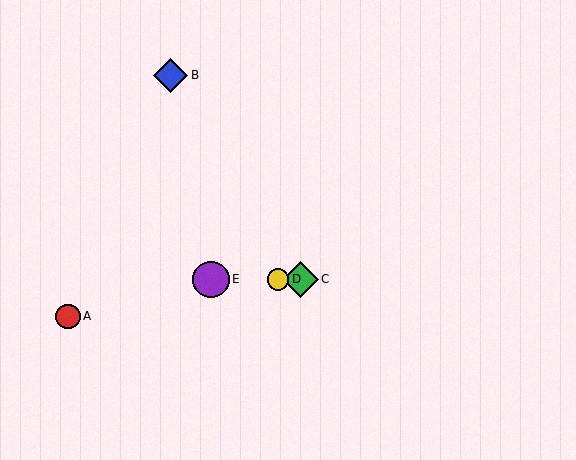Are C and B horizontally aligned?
No, C is at y≈279 and B is at y≈75.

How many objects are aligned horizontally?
3 objects (C, D, E) are aligned horizontally.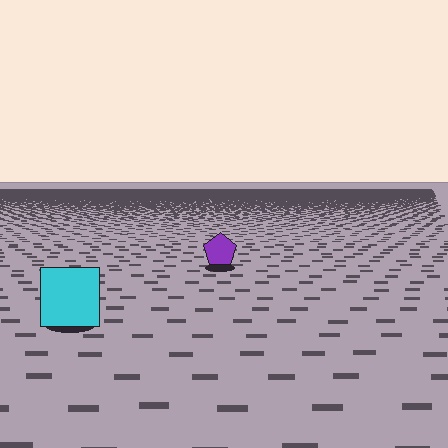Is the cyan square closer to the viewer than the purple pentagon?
Yes. The cyan square is closer — you can tell from the texture gradient: the ground texture is coarser near it.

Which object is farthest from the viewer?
The purple pentagon is farthest from the viewer. It appears smaller and the ground texture around it is denser.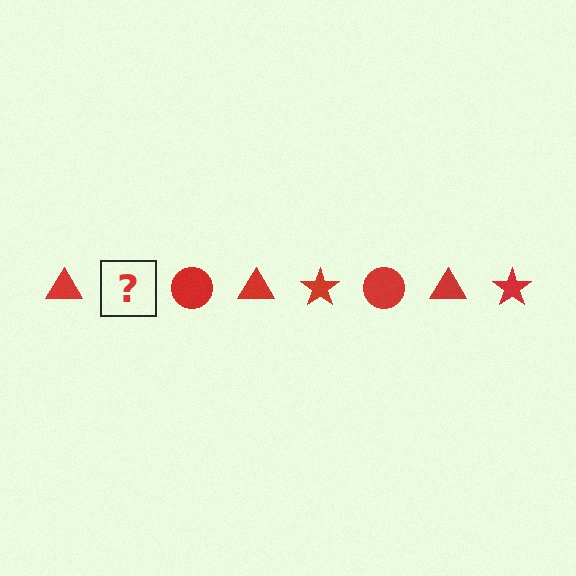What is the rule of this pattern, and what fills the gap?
The rule is that the pattern cycles through triangle, star, circle shapes in red. The gap should be filled with a red star.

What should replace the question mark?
The question mark should be replaced with a red star.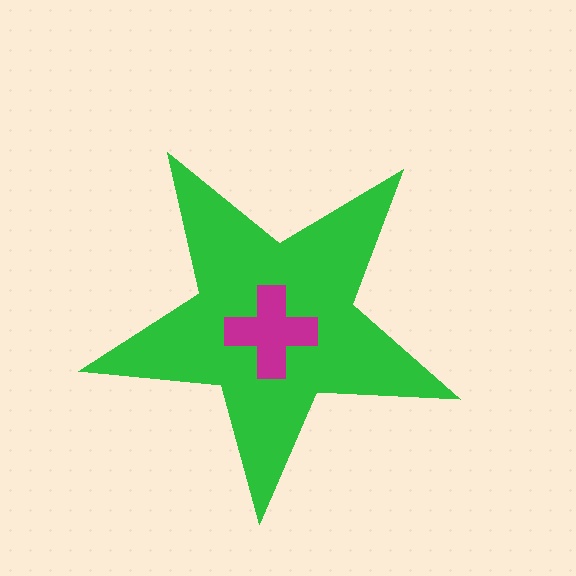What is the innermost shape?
The magenta cross.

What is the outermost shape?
The green star.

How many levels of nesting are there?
2.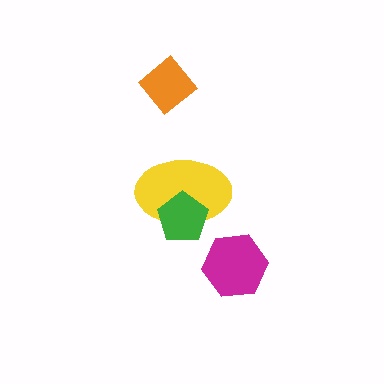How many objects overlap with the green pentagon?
1 object overlaps with the green pentagon.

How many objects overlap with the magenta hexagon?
0 objects overlap with the magenta hexagon.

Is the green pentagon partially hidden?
No, no other shape covers it.